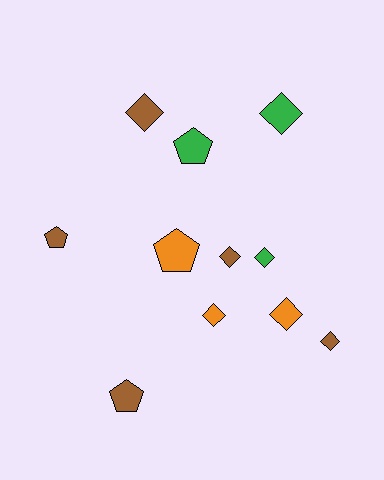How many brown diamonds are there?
There are 3 brown diamonds.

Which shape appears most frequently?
Diamond, with 7 objects.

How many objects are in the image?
There are 11 objects.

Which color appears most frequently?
Brown, with 5 objects.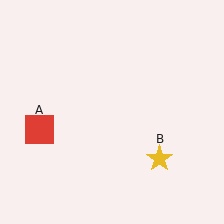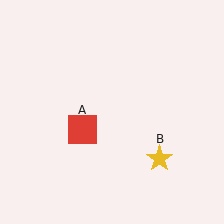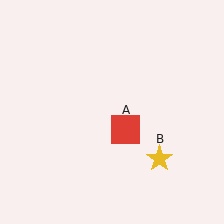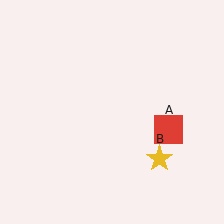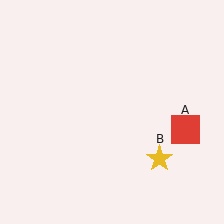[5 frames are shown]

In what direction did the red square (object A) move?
The red square (object A) moved right.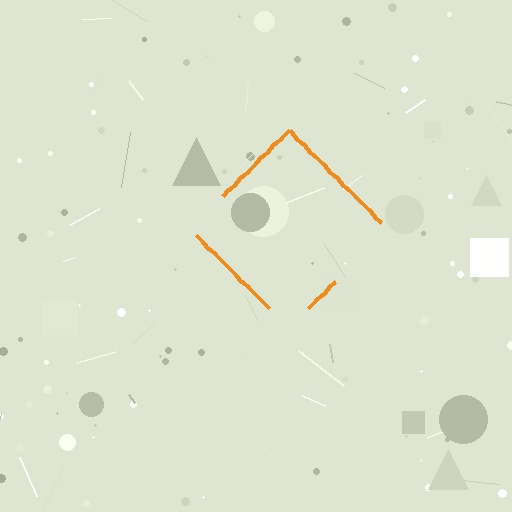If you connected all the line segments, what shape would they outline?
They would outline a diamond.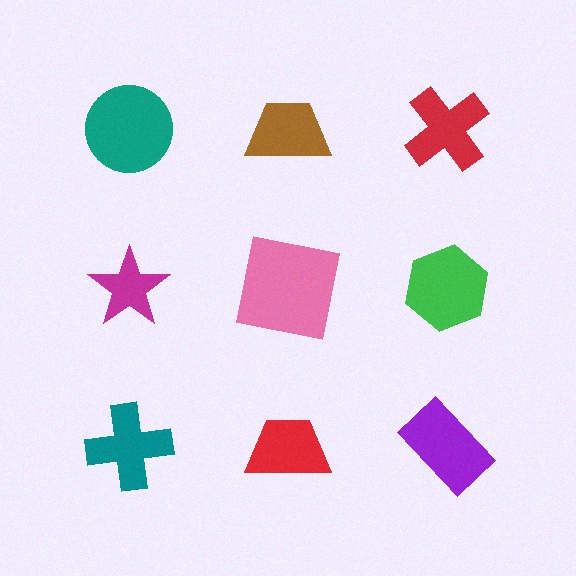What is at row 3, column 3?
A purple rectangle.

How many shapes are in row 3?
3 shapes.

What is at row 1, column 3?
A red cross.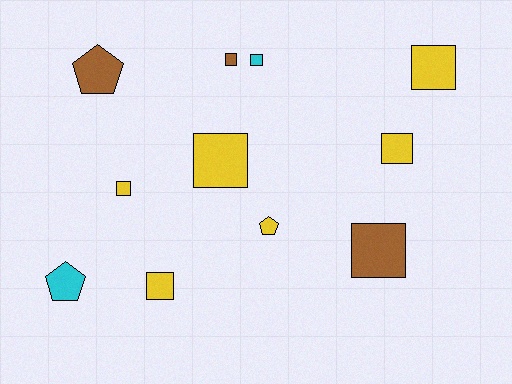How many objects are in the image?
There are 11 objects.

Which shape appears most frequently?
Square, with 8 objects.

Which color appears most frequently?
Yellow, with 6 objects.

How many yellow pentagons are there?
There is 1 yellow pentagon.